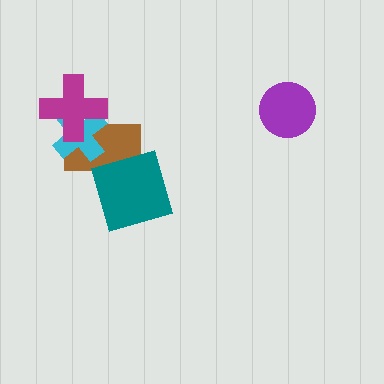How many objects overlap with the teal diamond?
1 object overlaps with the teal diamond.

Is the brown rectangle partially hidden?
Yes, it is partially covered by another shape.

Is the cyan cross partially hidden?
Yes, it is partially covered by another shape.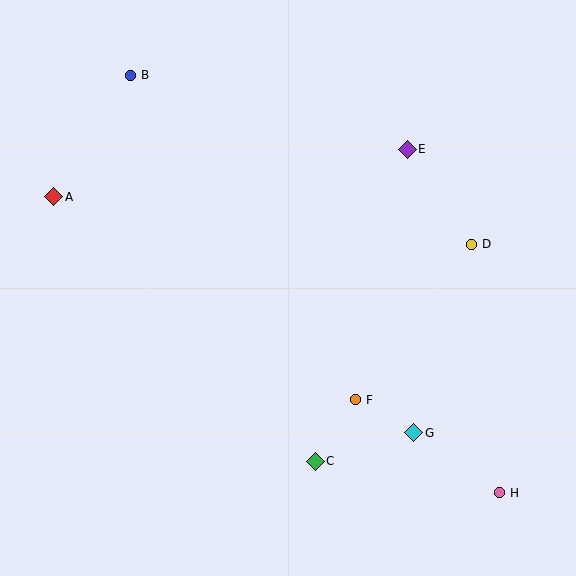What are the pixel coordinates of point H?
Point H is at (499, 493).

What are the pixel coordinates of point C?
Point C is at (315, 461).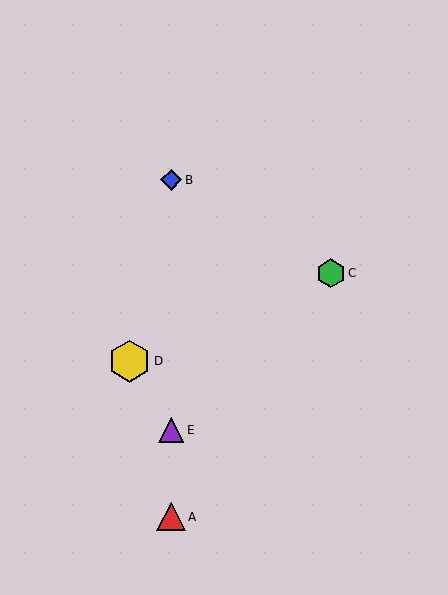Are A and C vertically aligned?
No, A is at x≈171 and C is at x≈331.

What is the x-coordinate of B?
Object B is at x≈171.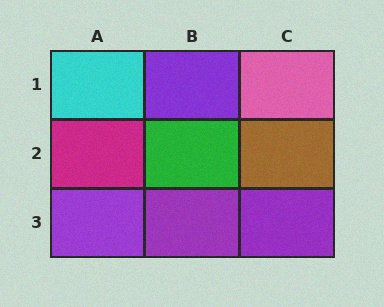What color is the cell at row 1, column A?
Cyan.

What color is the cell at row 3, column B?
Purple.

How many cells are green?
1 cell is green.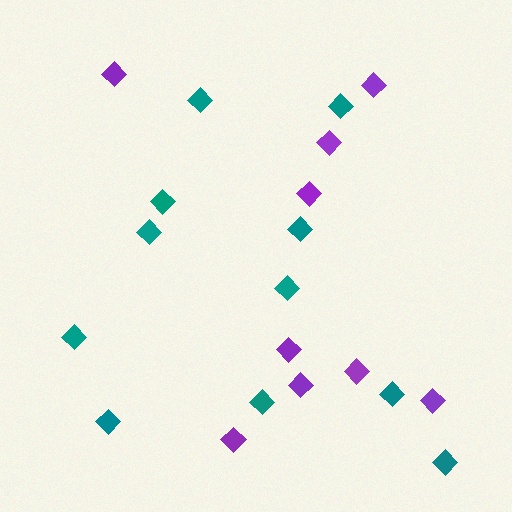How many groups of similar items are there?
There are 2 groups: one group of purple diamonds (9) and one group of teal diamonds (11).